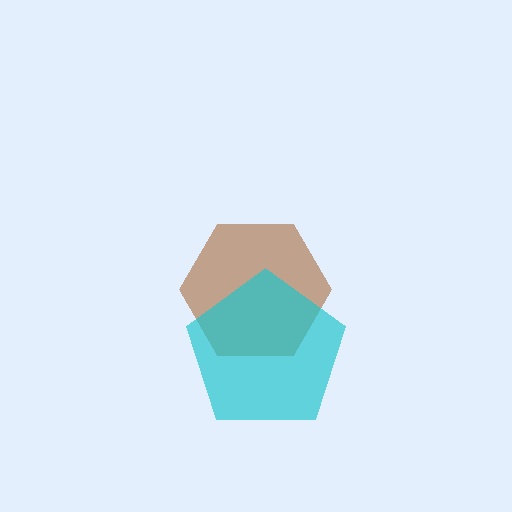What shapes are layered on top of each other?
The layered shapes are: a brown hexagon, a cyan pentagon.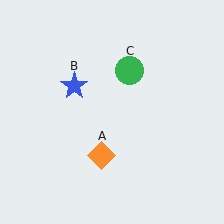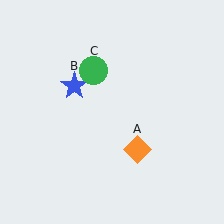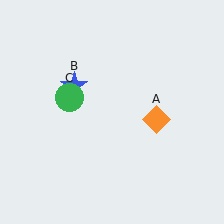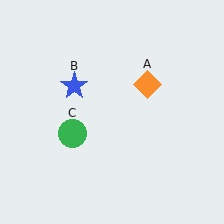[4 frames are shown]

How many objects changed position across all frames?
2 objects changed position: orange diamond (object A), green circle (object C).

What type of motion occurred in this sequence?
The orange diamond (object A), green circle (object C) rotated counterclockwise around the center of the scene.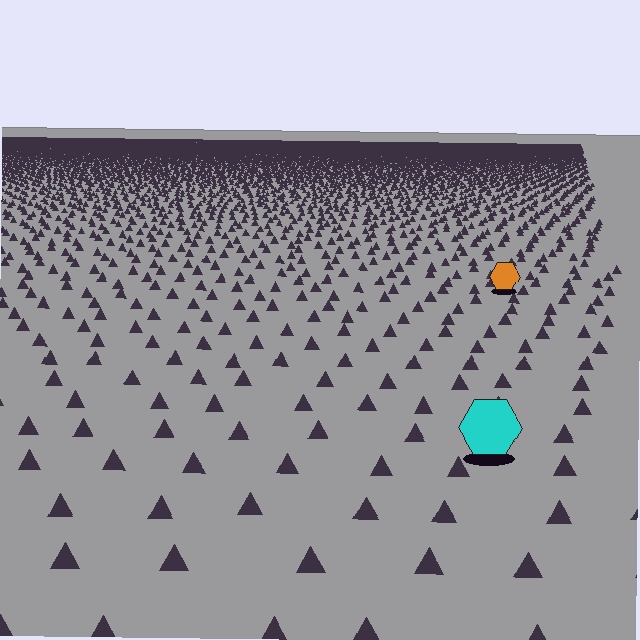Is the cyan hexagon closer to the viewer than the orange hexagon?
Yes. The cyan hexagon is closer — you can tell from the texture gradient: the ground texture is coarser near it.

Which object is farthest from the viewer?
The orange hexagon is farthest from the viewer. It appears smaller and the ground texture around it is denser.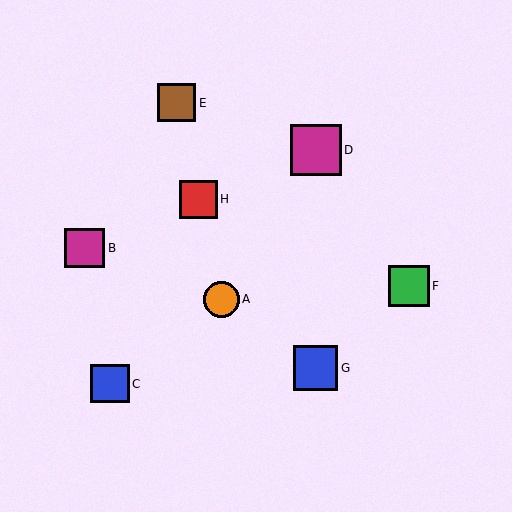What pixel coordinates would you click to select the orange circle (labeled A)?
Click at (221, 300) to select the orange circle A.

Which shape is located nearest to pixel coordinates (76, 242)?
The magenta square (labeled B) at (85, 248) is nearest to that location.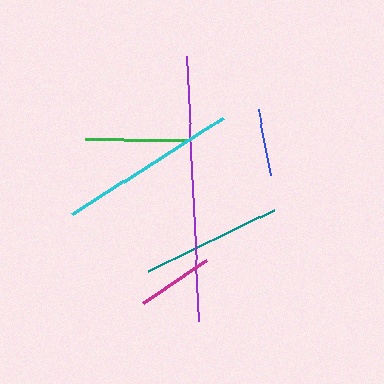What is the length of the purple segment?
The purple segment is approximately 265 pixels long.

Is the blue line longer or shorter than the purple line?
The purple line is longer than the blue line.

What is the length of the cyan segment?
The cyan segment is approximately 179 pixels long.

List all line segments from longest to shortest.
From longest to shortest: purple, cyan, teal, green, magenta, blue.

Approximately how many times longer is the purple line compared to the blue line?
The purple line is approximately 4.0 times the length of the blue line.